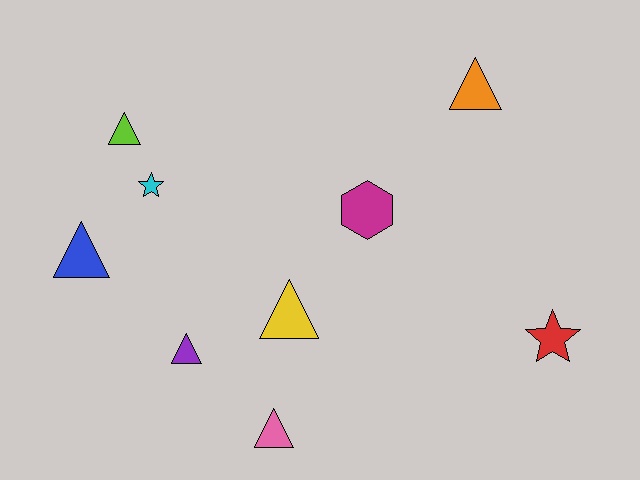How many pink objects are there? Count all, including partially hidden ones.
There is 1 pink object.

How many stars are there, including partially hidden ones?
There are 2 stars.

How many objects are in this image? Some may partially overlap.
There are 9 objects.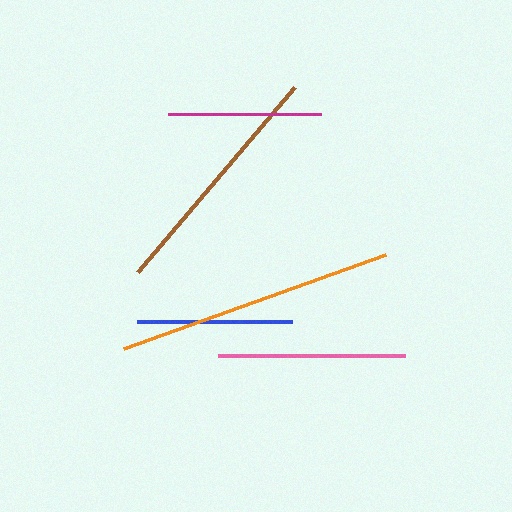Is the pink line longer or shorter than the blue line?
The pink line is longer than the blue line.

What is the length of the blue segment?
The blue segment is approximately 154 pixels long.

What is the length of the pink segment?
The pink segment is approximately 186 pixels long.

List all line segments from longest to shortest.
From longest to shortest: orange, brown, pink, blue, magenta.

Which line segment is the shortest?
The magenta line is the shortest at approximately 153 pixels.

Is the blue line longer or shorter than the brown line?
The brown line is longer than the blue line.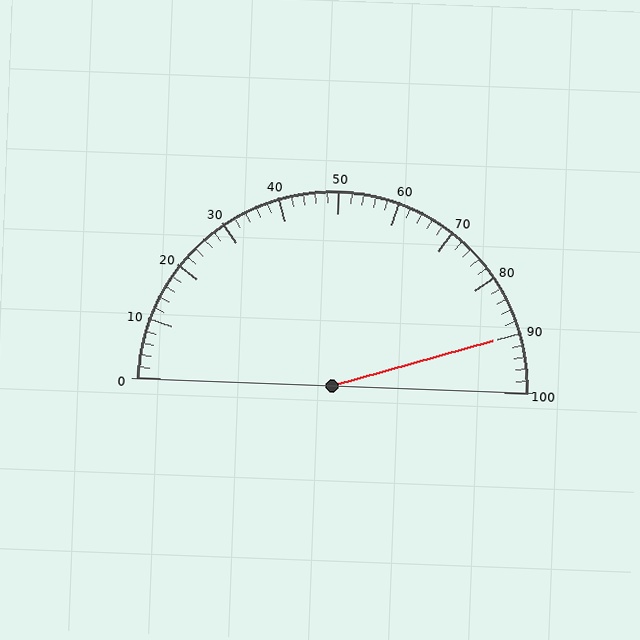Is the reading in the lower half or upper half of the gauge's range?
The reading is in the upper half of the range (0 to 100).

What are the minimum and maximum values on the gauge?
The gauge ranges from 0 to 100.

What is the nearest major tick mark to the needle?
The nearest major tick mark is 90.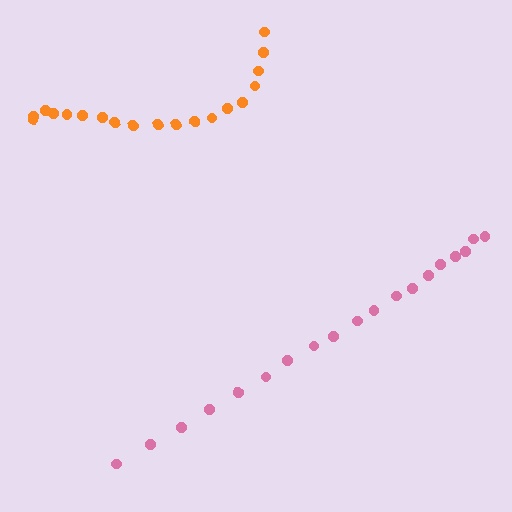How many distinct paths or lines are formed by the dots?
There are 2 distinct paths.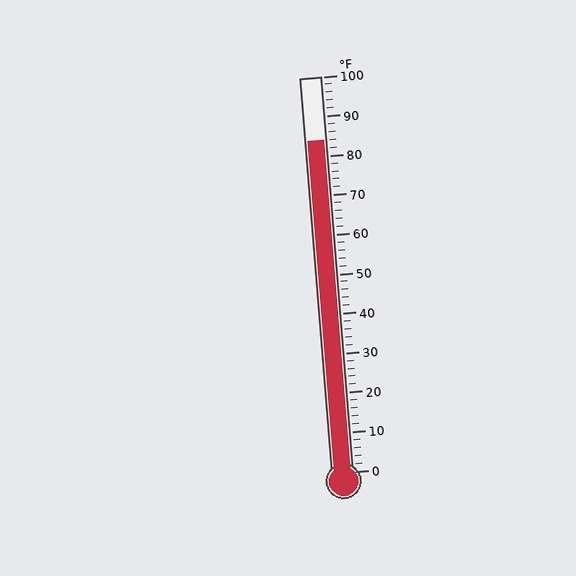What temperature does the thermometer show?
The thermometer shows approximately 84°F.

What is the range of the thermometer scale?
The thermometer scale ranges from 0°F to 100°F.